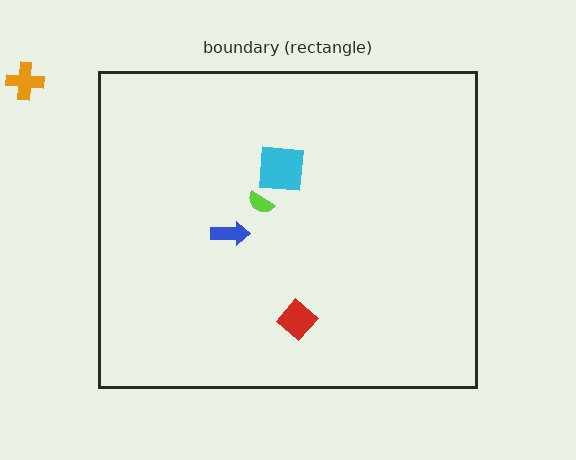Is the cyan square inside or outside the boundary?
Inside.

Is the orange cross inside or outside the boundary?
Outside.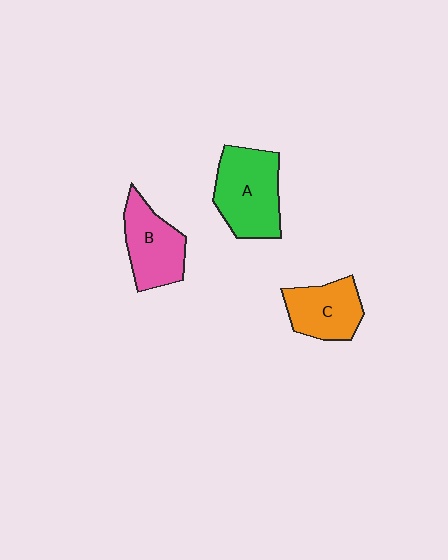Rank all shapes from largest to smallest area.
From largest to smallest: A (green), B (pink), C (orange).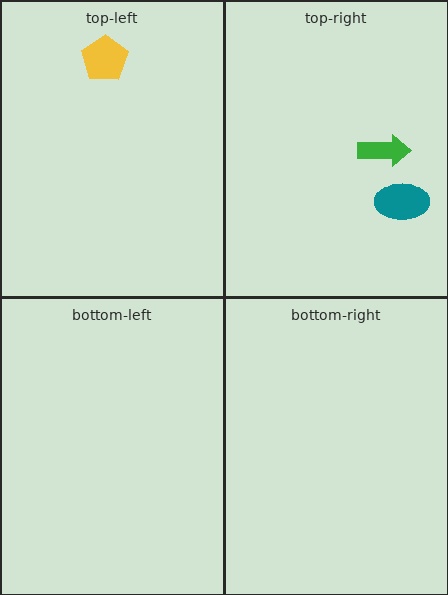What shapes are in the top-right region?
The green arrow, the teal ellipse.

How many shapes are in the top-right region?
2.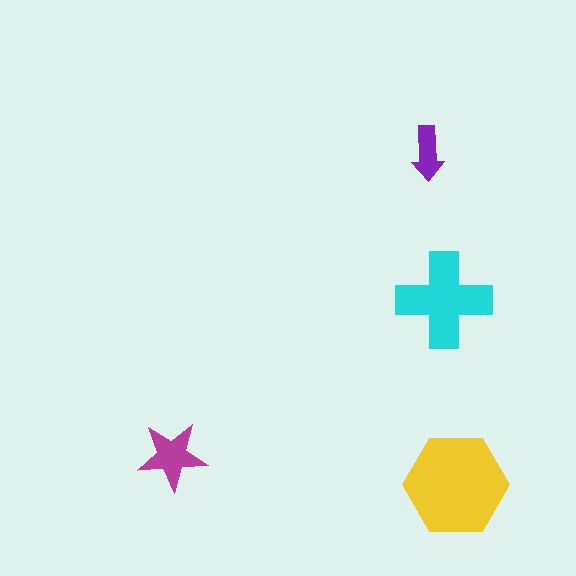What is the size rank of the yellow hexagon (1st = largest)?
1st.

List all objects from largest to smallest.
The yellow hexagon, the cyan cross, the magenta star, the purple arrow.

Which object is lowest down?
The yellow hexagon is bottommost.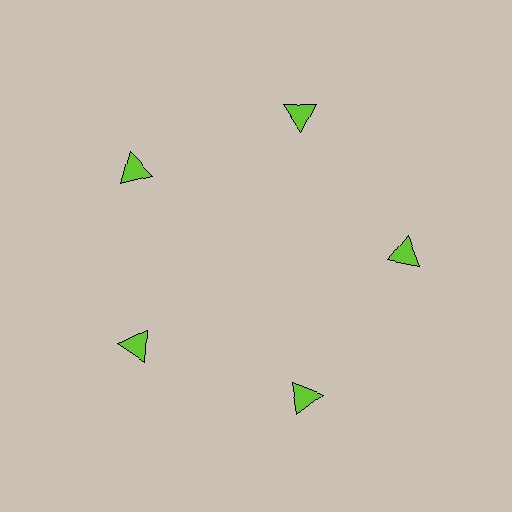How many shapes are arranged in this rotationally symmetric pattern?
There are 5 shapes, arranged in 5 groups of 1.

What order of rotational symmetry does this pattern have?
This pattern has 5-fold rotational symmetry.